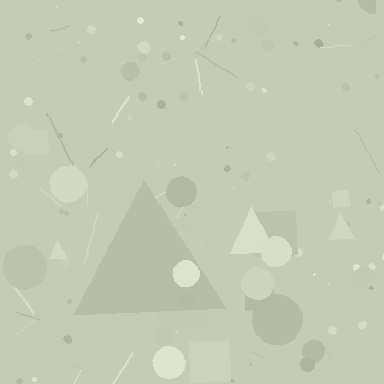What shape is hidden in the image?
A triangle is hidden in the image.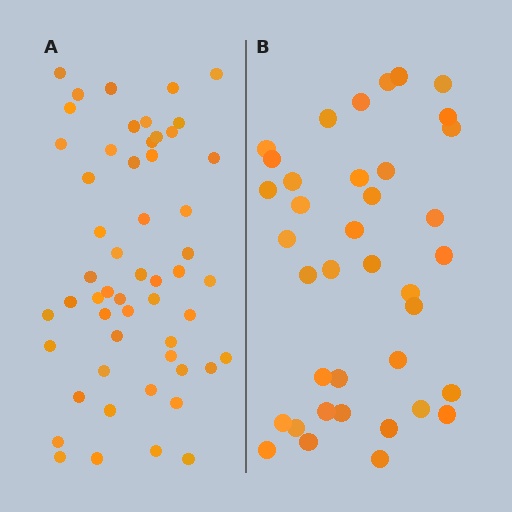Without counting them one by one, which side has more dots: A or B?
Region A (the left region) has more dots.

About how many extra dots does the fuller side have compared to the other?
Region A has approximately 15 more dots than region B.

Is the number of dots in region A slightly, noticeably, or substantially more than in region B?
Region A has noticeably more, but not dramatically so. The ratio is roughly 1.4 to 1.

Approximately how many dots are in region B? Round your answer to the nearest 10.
About 40 dots. (The exact count is 38, which rounds to 40.)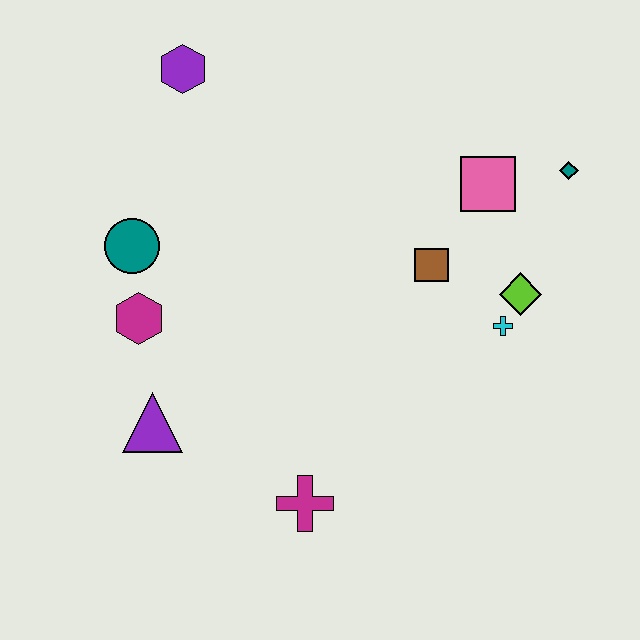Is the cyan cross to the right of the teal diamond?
No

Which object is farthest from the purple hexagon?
The magenta cross is farthest from the purple hexagon.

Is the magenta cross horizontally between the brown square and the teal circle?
Yes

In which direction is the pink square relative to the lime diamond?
The pink square is above the lime diamond.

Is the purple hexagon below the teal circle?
No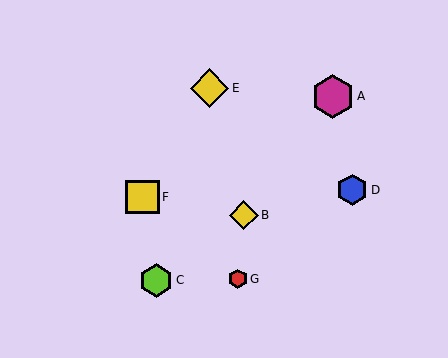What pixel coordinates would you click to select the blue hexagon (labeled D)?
Click at (352, 190) to select the blue hexagon D.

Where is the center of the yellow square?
The center of the yellow square is at (143, 197).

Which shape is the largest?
The magenta hexagon (labeled A) is the largest.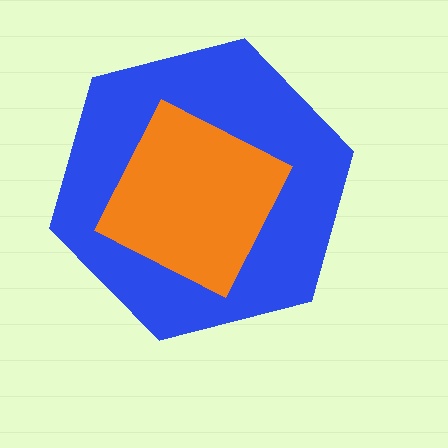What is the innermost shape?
The orange diamond.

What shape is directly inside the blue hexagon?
The orange diamond.